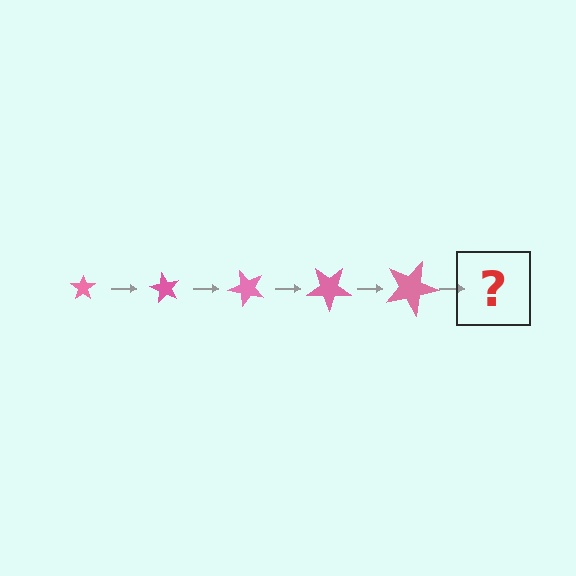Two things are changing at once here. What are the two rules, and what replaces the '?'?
The two rules are that the star grows larger each step and it rotates 60 degrees each step. The '?' should be a star, larger than the previous one and rotated 300 degrees from the start.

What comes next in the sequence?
The next element should be a star, larger than the previous one and rotated 300 degrees from the start.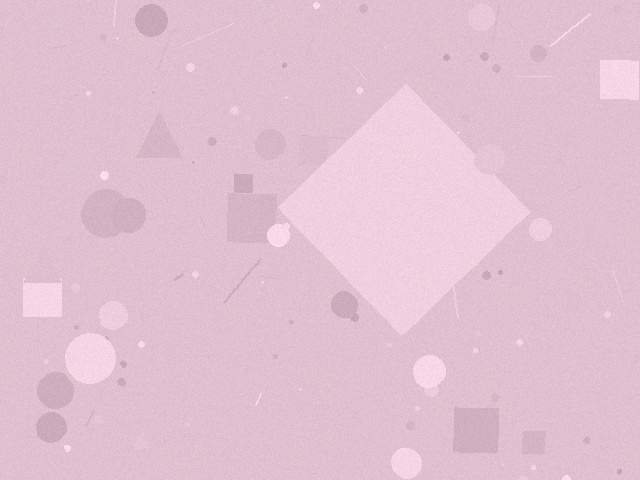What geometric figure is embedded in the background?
A diamond is embedded in the background.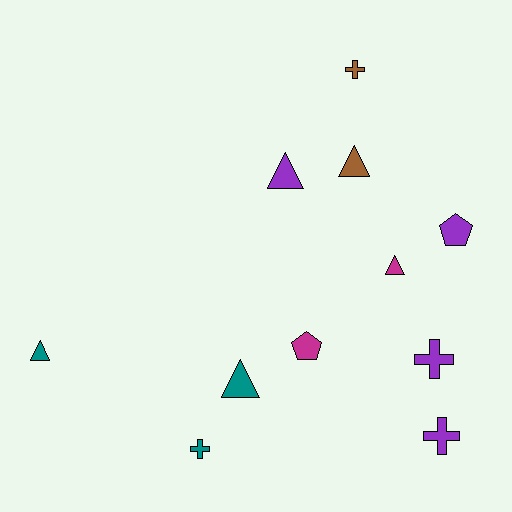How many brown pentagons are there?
There are no brown pentagons.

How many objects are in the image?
There are 11 objects.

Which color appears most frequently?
Purple, with 4 objects.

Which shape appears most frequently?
Triangle, with 5 objects.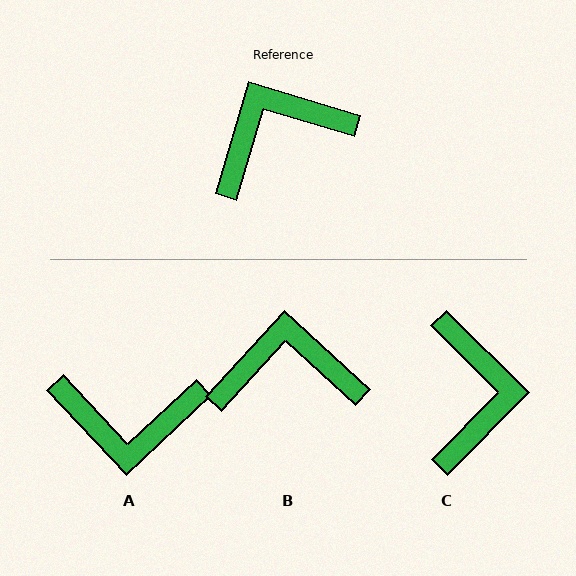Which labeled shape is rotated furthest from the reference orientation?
A, about 150 degrees away.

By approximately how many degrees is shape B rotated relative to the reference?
Approximately 26 degrees clockwise.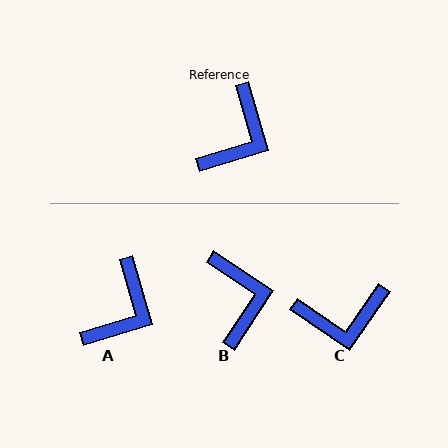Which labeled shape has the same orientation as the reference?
A.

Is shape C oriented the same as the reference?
No, it is off by about 51 degrees.